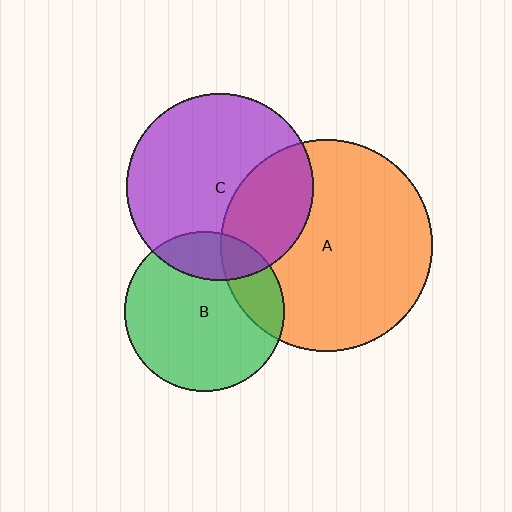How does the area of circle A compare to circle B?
Approximately 1.7 times.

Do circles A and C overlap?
Yes.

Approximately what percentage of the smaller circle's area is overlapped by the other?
Approximately 30%.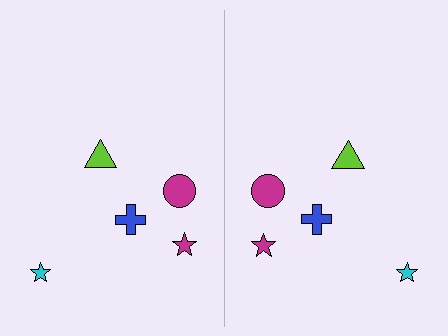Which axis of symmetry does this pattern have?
The pattern has a vertical axis of symmetry running through the center of the image.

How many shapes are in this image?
There are 10 shapes in this image.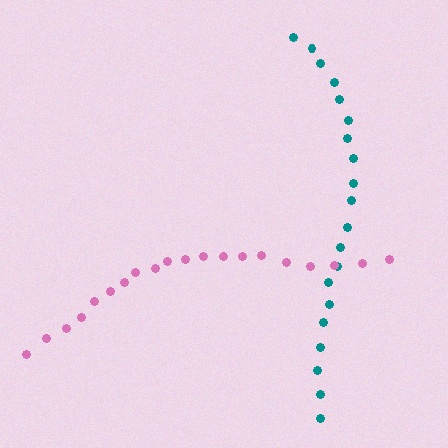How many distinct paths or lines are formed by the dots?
There are 2 distinct paths.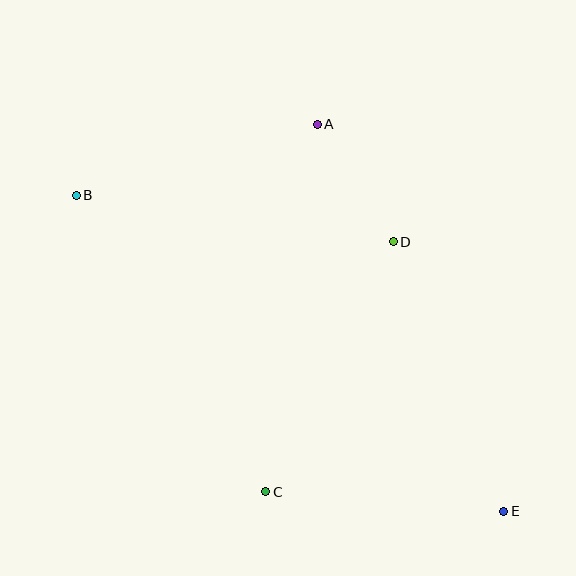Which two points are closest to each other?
Points A and D are closest to each other.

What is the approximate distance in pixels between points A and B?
The distance between A and B is approximately 251 pixels.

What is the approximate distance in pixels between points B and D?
The distance between B and D is approximately 321 pixels.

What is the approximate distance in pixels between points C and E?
The distance between C and E is approximately 239 pixels.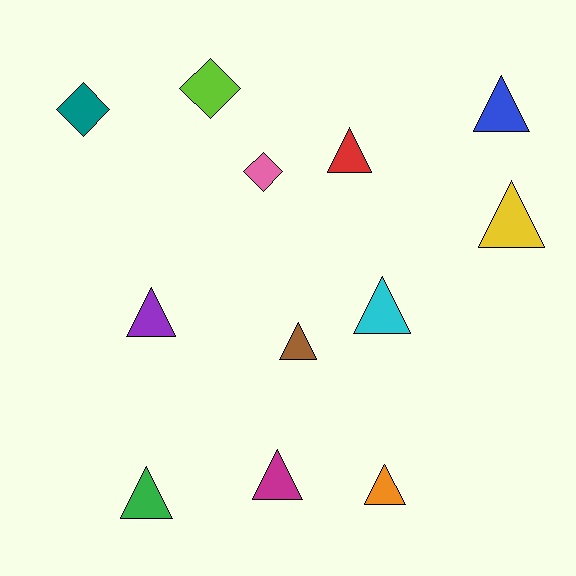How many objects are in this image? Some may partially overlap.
There are 12 objects.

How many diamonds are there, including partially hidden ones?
There are 3 diamonds.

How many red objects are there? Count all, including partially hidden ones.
There is 1 red object.